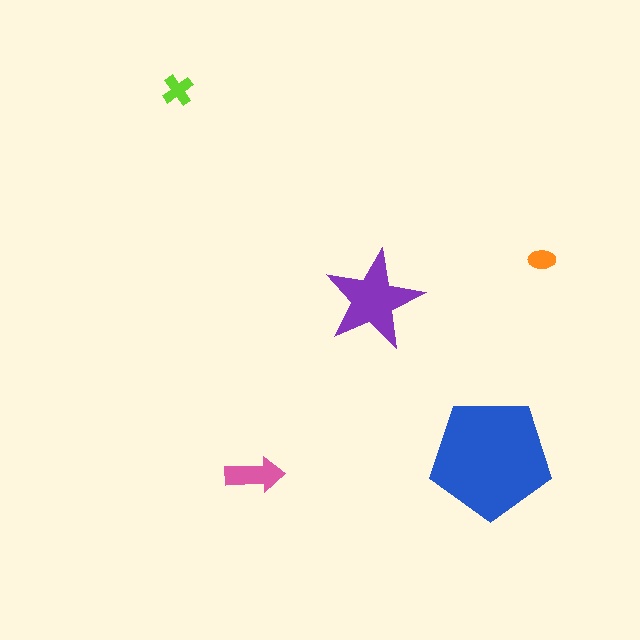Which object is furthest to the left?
The lime cross is leftmost.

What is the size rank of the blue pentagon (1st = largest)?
1st.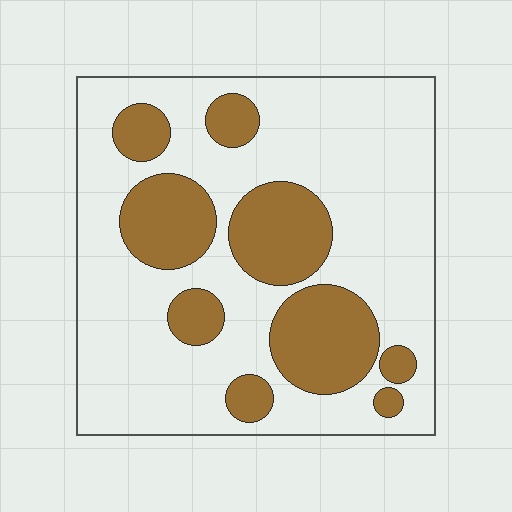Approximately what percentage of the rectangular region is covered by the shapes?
Approximately 30%.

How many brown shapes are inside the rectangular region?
9.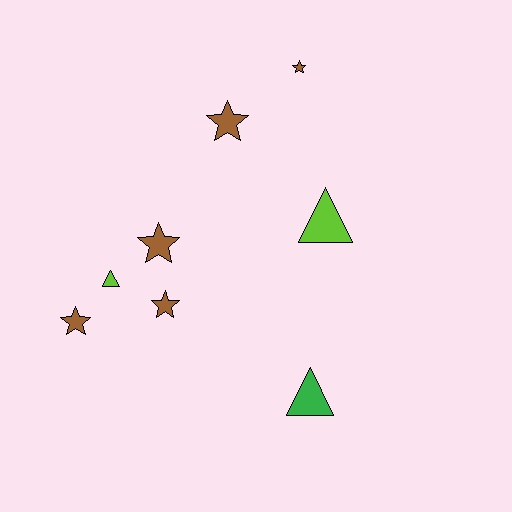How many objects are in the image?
There are 8 objects.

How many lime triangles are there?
There are 2 lime triangles.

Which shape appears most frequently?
Star, with 5 objects.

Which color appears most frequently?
Brown, with 5 objects.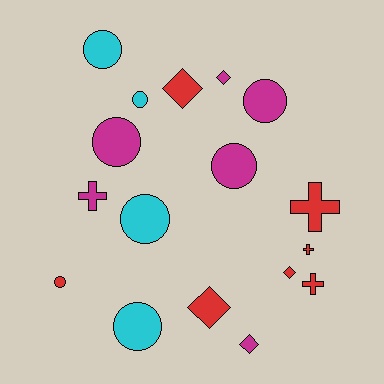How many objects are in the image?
There are 17 objects.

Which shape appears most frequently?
Circle, with 8 objects.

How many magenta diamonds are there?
There are 2 magenta diamonds.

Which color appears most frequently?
Red, with 7 objects.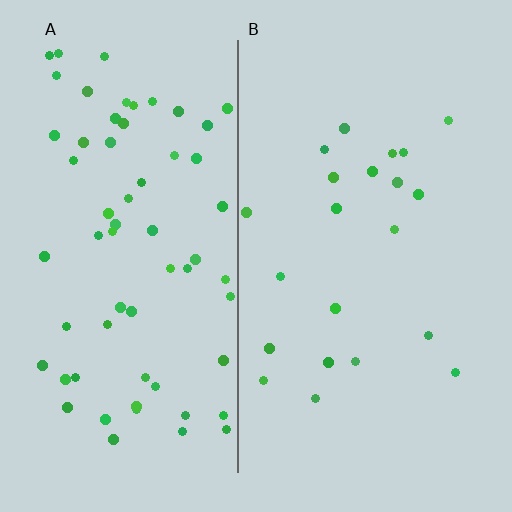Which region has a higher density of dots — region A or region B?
A (the left).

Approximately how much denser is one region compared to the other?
Approximately 2.9× — region A over region B.